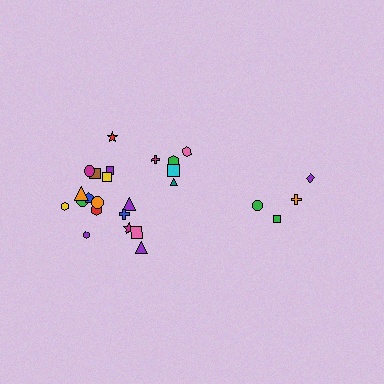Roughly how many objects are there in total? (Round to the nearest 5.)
Roughly 25 objects in total.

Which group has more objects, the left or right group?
The left group.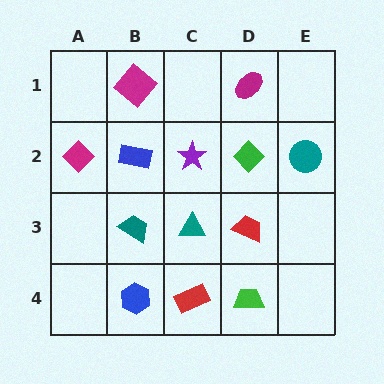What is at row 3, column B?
A teal trapezoid.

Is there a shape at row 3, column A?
No, that cell is empty.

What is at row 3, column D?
A red trapezoid.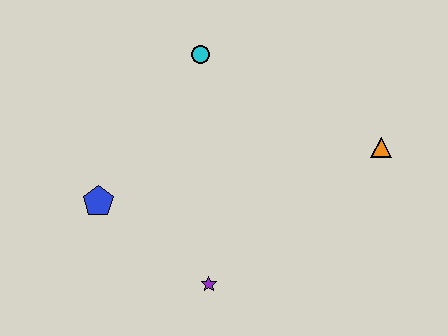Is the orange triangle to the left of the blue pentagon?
No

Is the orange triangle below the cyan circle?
Yes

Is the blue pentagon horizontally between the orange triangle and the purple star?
No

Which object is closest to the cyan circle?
The blue pentagon is closest to the cyan circle.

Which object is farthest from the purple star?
The cyan circle is farthest from the purple star.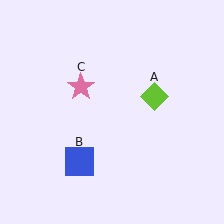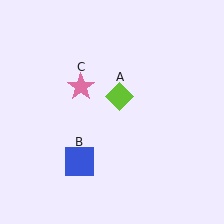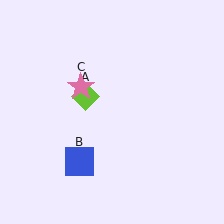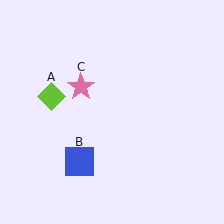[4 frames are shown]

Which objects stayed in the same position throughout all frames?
Blue square (object B) and pink star (object C) remained stationary.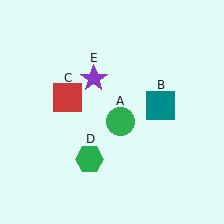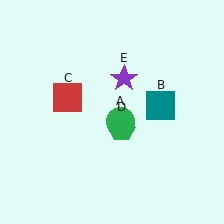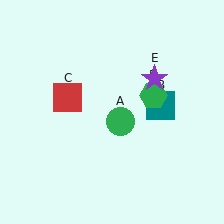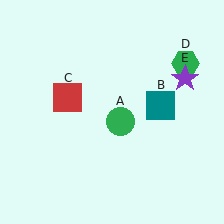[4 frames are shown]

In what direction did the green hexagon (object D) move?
The green hexagon (object D) moved up and to the right.